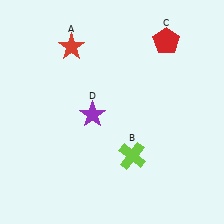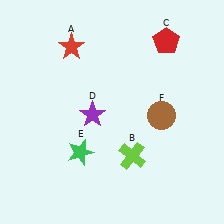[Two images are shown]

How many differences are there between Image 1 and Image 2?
There are 2 differences between the two images.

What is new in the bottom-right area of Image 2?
A brown circle (F) was added in the bottom-right area of Image 2.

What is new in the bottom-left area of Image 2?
A green star (E) was added in the bottom-left area of Image 2.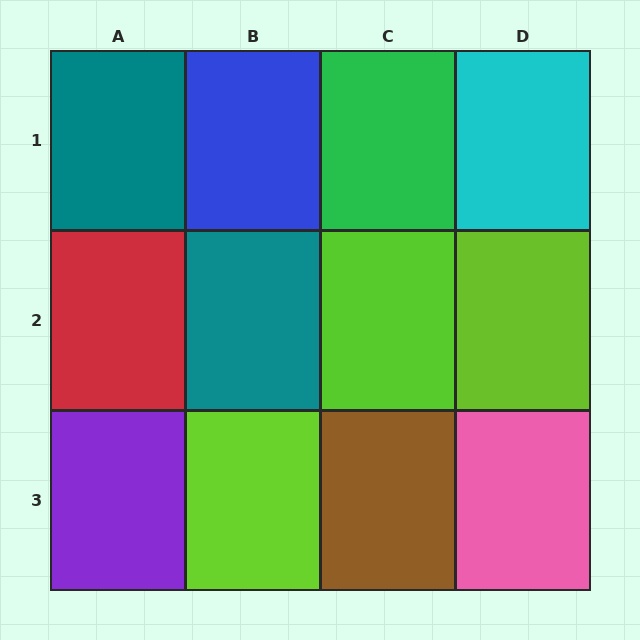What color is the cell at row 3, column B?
Lime.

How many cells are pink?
1 cell is pink.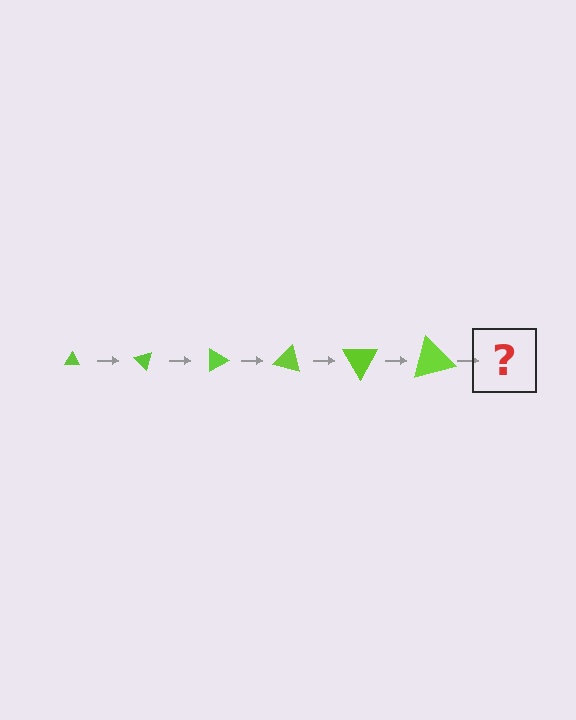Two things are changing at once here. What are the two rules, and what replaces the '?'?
The two rules are that the triangle grows larger each step and it rotates 45 degrees each step. The '?' should be a triangle, larger than the previous one and rotated 270 degrees from the start.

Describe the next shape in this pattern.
It should be a triangle, larger than the previous one and rotated 270 degrees from the start.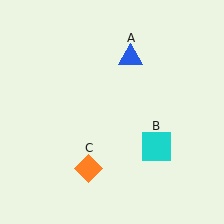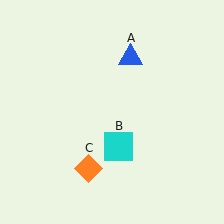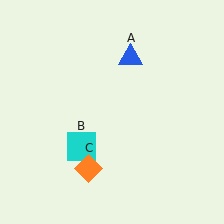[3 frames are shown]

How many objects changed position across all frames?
1 object changed position: cyan square (object B).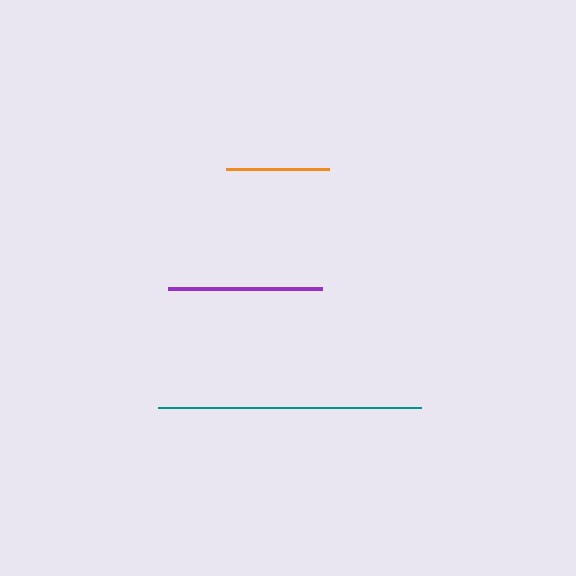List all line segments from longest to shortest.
From longest to shortest: teal, purple, orange.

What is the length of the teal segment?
The teal segment is approximately 263 pixels long.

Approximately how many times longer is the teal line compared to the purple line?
The teal line is approximately 1.7 times the length of the purple line.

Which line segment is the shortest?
The orange line is the shortest at approximately 103 pixels.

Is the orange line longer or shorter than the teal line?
The teal line is longer than the orange line.